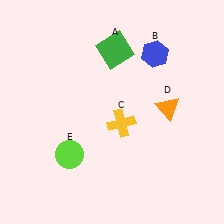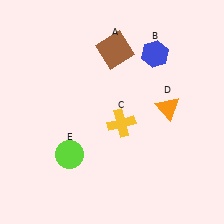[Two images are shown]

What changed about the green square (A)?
In Image 1, A is green. In Image 2, it changed to brown.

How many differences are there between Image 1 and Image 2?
There is 1 difference between the two images.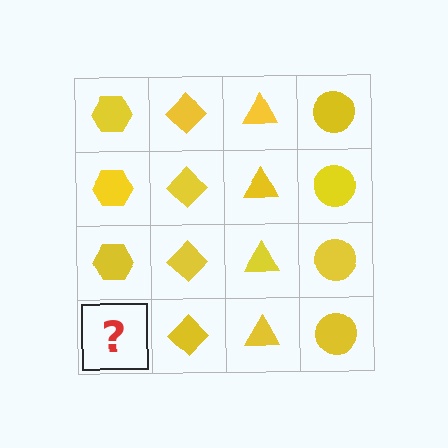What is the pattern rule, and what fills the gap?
The rule is that each column has a consistent shape. The gap should be filled with a yellow hexagon.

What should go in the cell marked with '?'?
The missing cell should contain a yellow hexagon.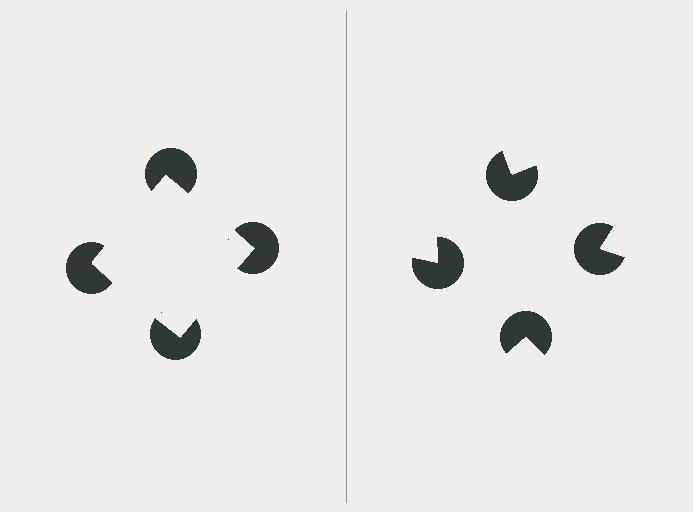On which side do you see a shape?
An illusory square appears on the left side. On the right side the wedge cuts are rotated, so no coherent shape forms.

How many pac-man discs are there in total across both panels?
8 — 4 on each side.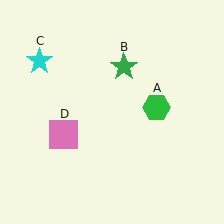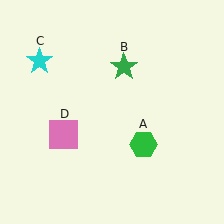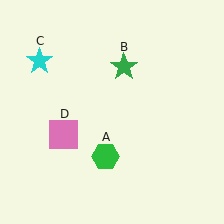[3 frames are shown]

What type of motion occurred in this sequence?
The green hexagon (object A) rotated clockwise around the center of the scene.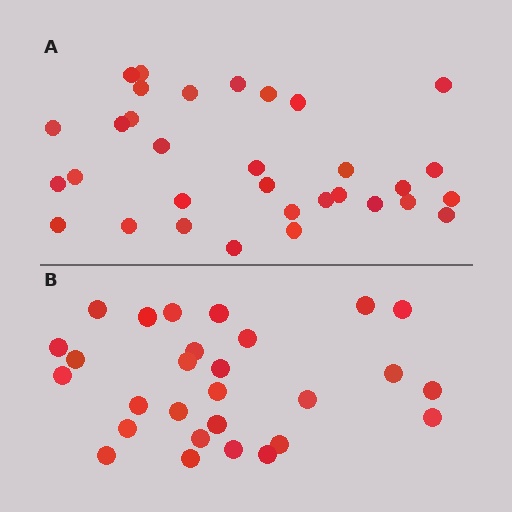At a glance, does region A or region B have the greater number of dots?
Region A (the top region) has more dots.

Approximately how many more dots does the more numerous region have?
Region A has about 4 more dots than region B.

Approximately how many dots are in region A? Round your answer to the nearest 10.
About 30 dots. (The exact count is 32, which rounds to 30.)